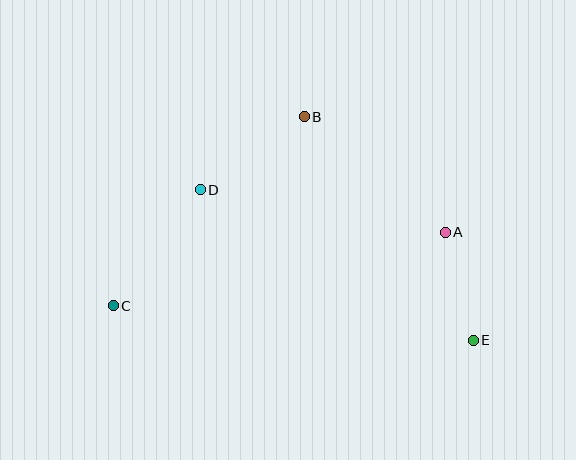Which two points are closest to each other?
Points A and E are closest to each other.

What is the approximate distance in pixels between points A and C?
The distance between A and C is approximately 340 pixels.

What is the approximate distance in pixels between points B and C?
The distance between B and C is approximately 268 pixels.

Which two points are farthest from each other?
Points C and E are farthest from each other.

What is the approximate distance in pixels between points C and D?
The distance between C and D is approximately 145 pixels.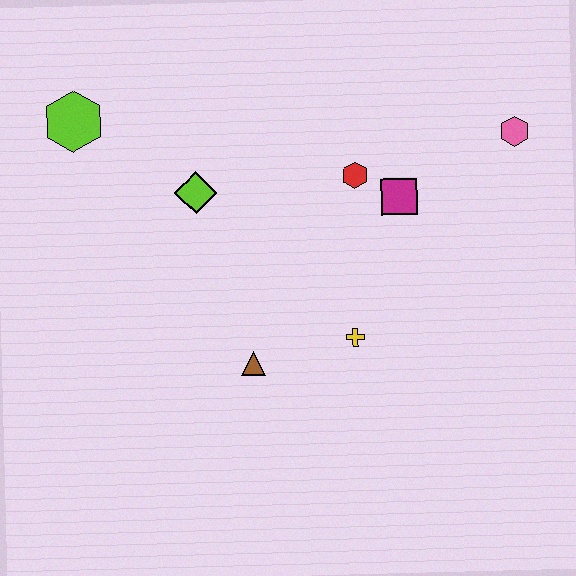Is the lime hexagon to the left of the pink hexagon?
Yes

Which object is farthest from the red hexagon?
The lime hexagon is farthest from the red hexagon.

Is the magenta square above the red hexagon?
No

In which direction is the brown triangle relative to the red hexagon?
The brown triangle is below the red hexagon.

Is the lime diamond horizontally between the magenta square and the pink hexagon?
No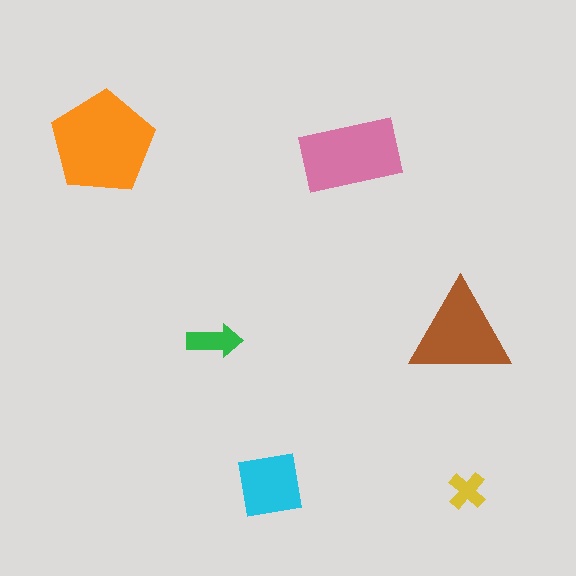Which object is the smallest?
The yellow cross.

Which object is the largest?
The orange pentagon.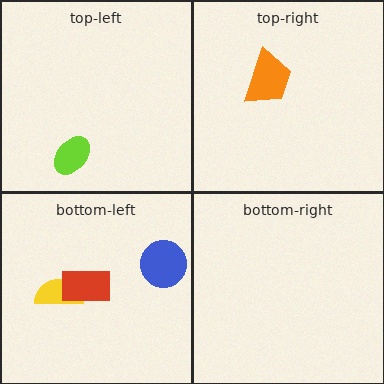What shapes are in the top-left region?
The lime ellipse.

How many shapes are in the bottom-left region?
3.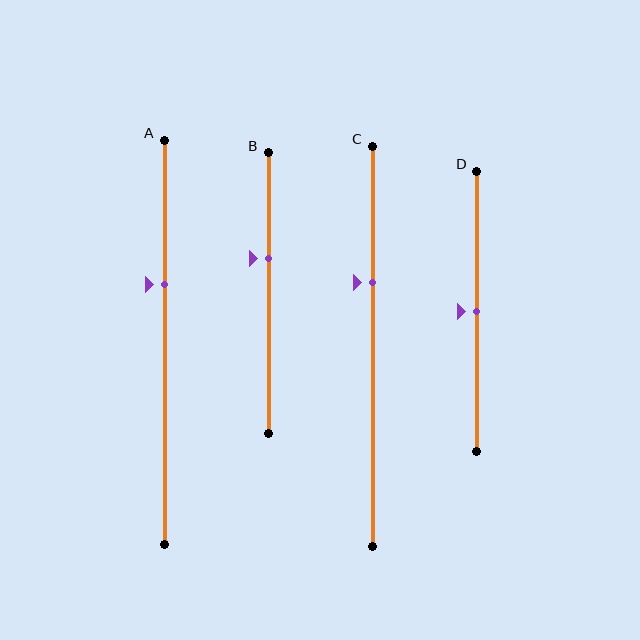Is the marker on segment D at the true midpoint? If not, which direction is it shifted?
Yes, the marker on segment D is at the true midpoint.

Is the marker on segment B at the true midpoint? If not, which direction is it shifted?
No, the marker on segment B is shifted upward by about 13% of the segment length.